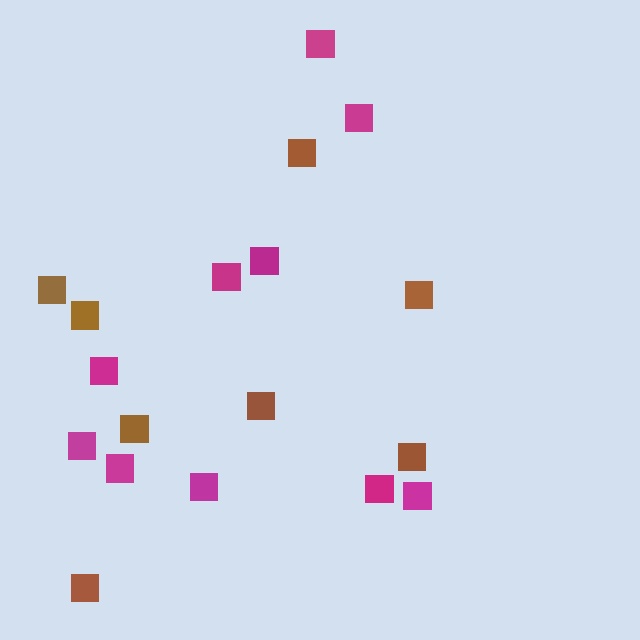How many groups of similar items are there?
There are 2 groups: one group of brown squares (8) and one group of magenta squares (10).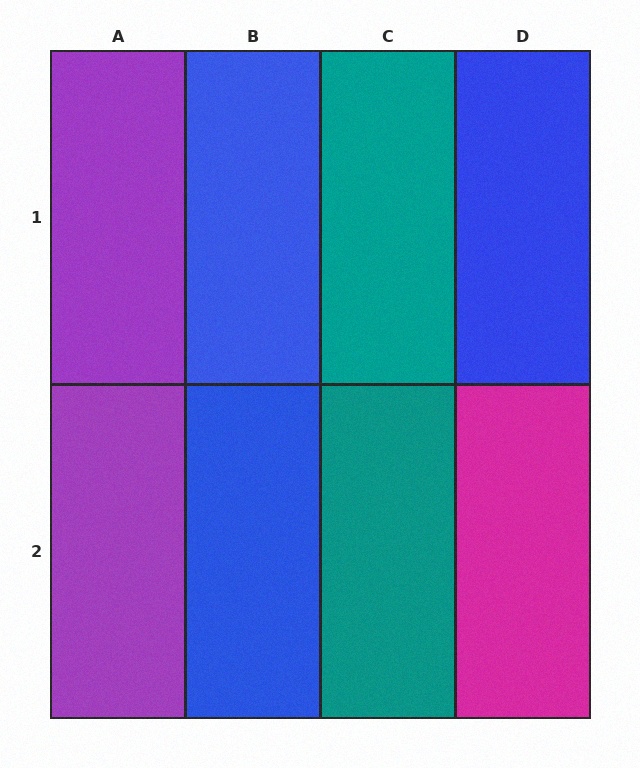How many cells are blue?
3 cells are blue.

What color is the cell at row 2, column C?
Teal.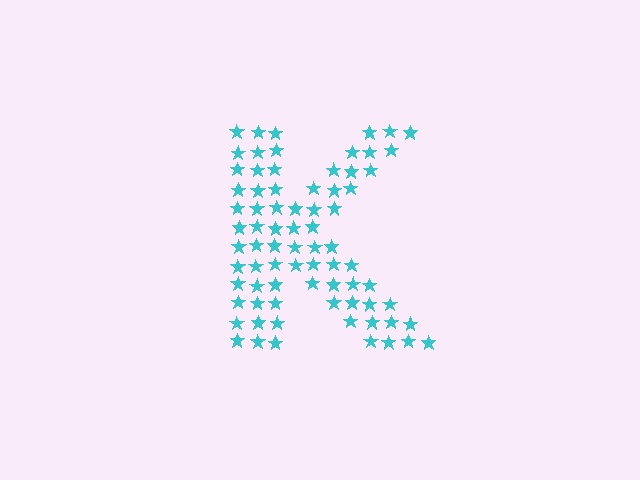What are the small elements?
The small elements are stars.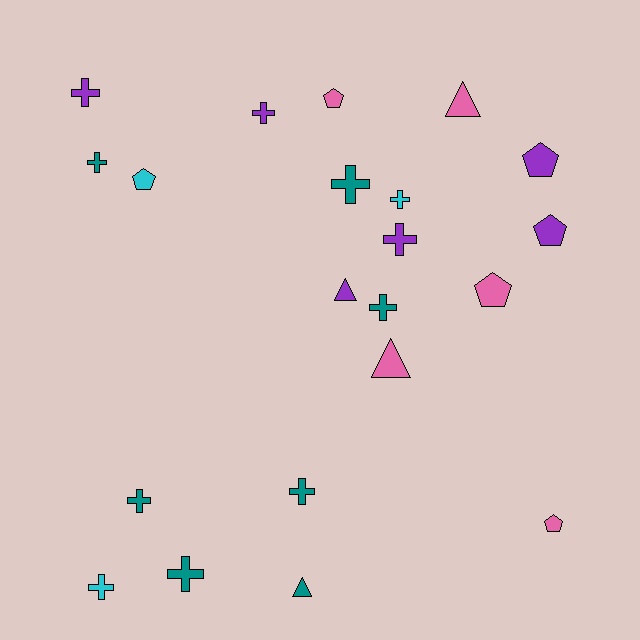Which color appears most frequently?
Teal, with 7 objects.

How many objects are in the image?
There are 21 objects.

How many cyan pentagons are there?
There is 1 cyan pentagon.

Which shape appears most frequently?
Cross, with 11 objects.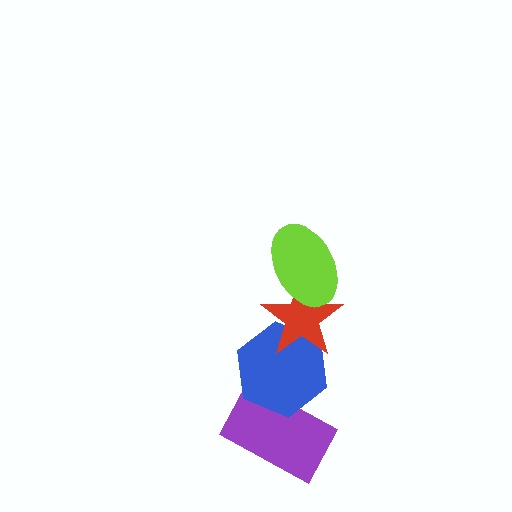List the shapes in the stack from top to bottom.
From top to bottom: the lime ellipse, the red star, the blue hexagon, the purple rectangle.